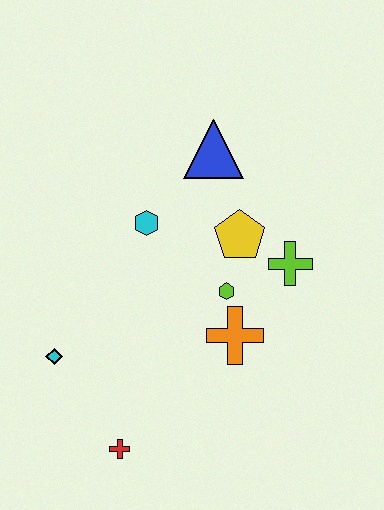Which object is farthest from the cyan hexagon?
The red cross is farthest from the cyan hexagon.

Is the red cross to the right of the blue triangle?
No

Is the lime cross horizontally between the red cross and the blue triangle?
No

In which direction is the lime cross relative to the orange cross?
The lime cross is above the orange cross.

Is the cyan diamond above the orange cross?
No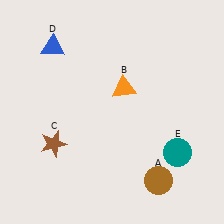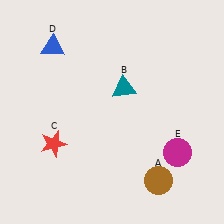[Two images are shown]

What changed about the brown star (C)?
In Image 1, C is brown. In Image 2, it changed to red.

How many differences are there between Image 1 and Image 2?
There are 3 differences between the two images.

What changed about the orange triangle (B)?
In Image 1, B is orange. In Image 2, it changed to teal.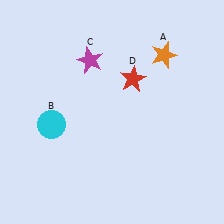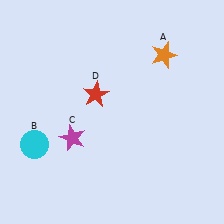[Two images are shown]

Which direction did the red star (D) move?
The red star (D) moved left.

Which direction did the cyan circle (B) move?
The cyan circle (B) moved down.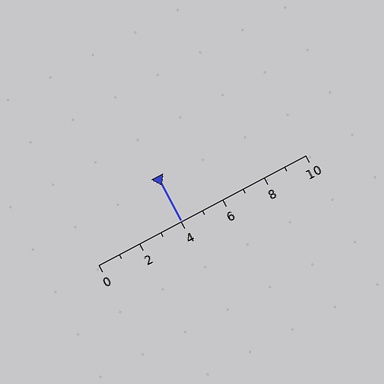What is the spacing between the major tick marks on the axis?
The major ticks are spaced 2 apart.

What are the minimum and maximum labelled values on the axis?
The axis runs from 0 to 10.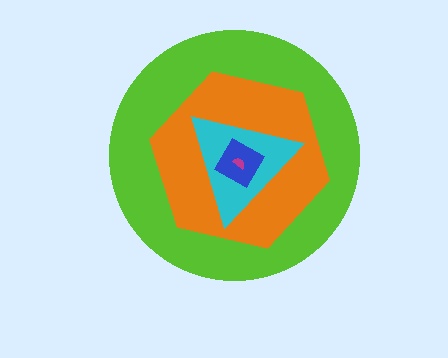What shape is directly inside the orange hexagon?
The cyan triangle.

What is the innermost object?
The magenta semicircle.